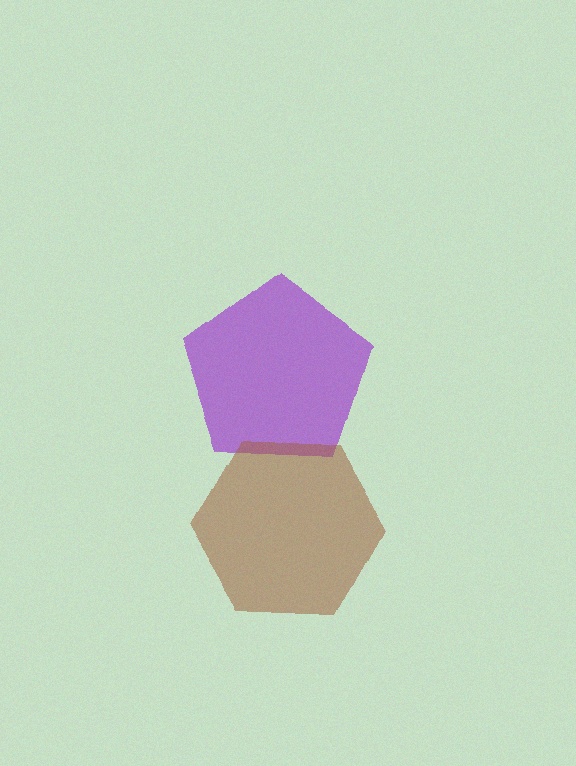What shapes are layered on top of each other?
The layered shapes are: a purple pentagon, a brown hexagon.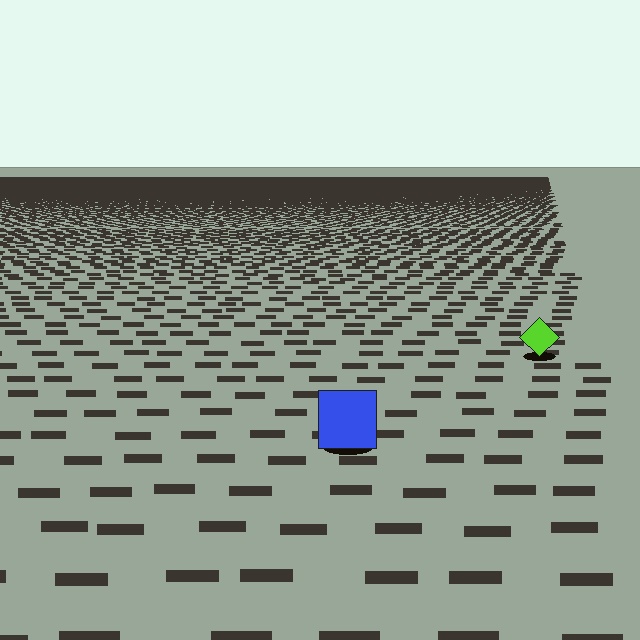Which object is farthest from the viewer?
The lime diamond is farthest from the viewer. It appears smaller and the ground texture around it is denser.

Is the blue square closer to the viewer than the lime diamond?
Yes. The blue square is closer — you can tell from the texture gradient: the ground texture is coarser near it.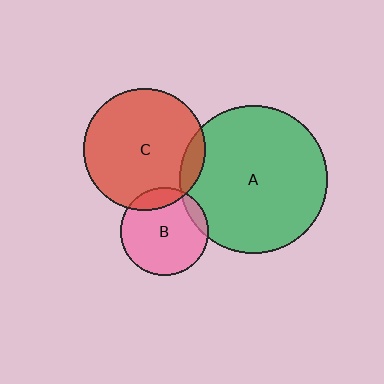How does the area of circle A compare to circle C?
Approximately 1.5 times.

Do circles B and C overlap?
Yes.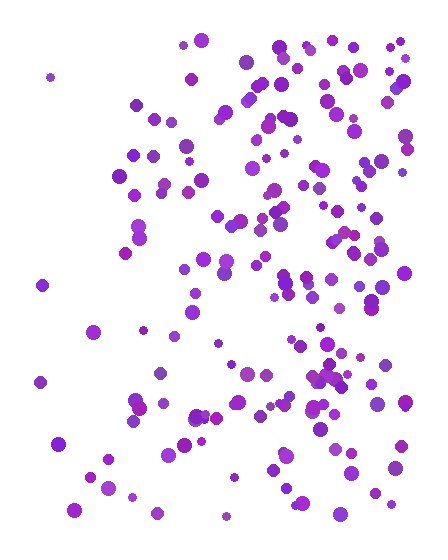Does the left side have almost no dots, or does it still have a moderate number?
Still a moderate number, just noticeably fewer than the right.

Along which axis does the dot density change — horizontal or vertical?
Horizontal.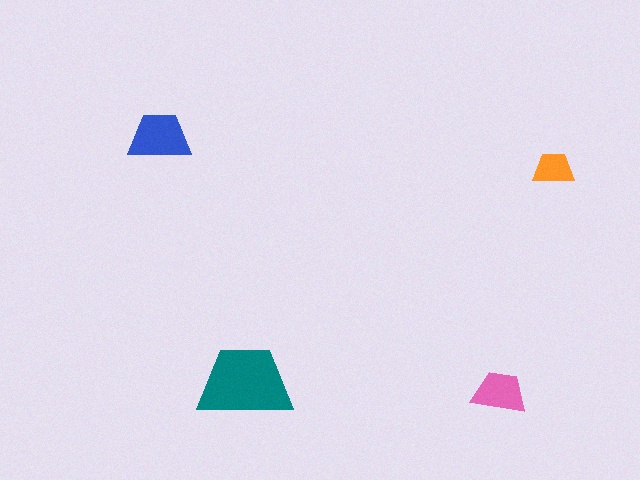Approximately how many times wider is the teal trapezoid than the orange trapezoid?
About 2.5 times wider.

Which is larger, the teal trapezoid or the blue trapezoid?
The teal one.